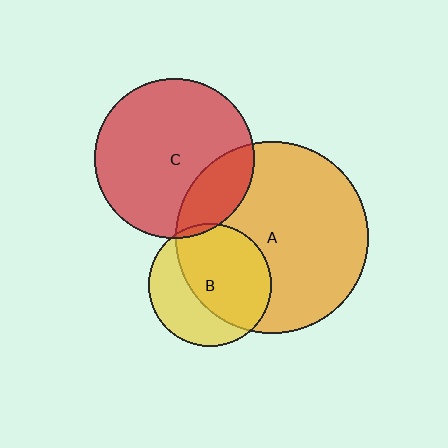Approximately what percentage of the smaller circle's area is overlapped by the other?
Approximately 5%.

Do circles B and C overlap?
Yes.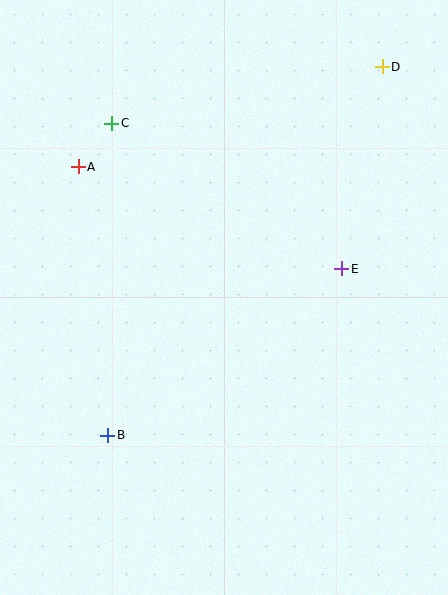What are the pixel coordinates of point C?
Point C is at (112, 123).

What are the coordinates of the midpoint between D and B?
The midpoint between D and B is at (245, 251).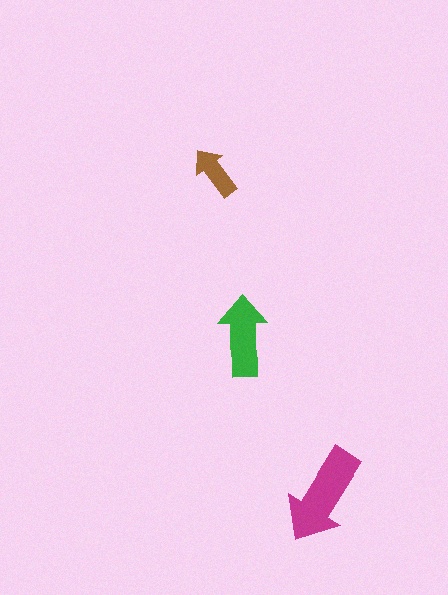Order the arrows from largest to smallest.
the magenta one, the green one, the brown one.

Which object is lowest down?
The magenta arrow is bottommost.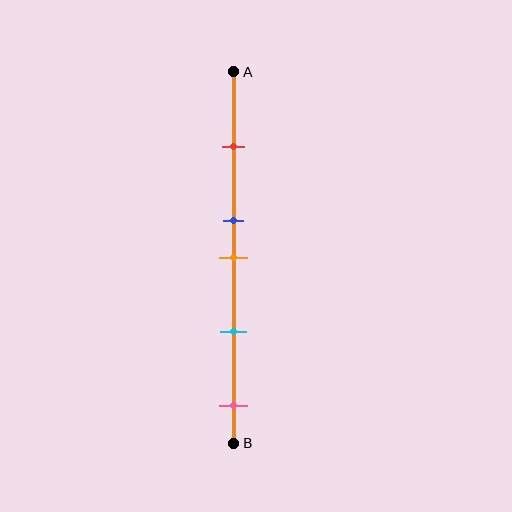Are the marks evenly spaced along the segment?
No, the marks are not evenly spaced.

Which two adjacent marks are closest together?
The blue and orange marks are the closest adjacent pair.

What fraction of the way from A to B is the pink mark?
The pink mark is approximately 90% (0.9) of the way from A to B.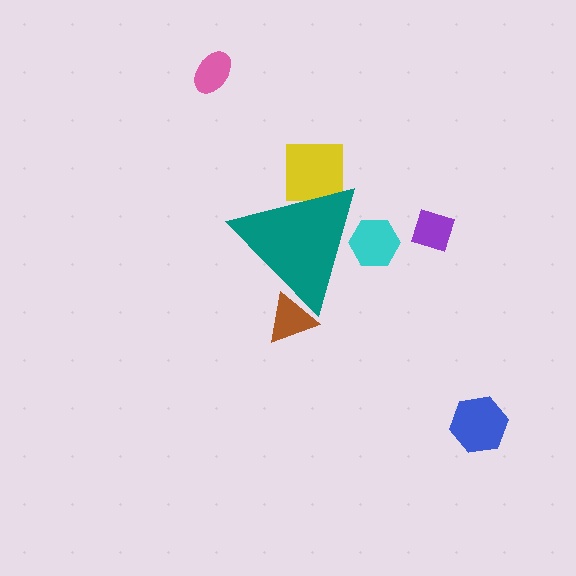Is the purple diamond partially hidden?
No, the purple diamond is fully visible.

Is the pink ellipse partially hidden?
No, the pink ellipse is fully visible.